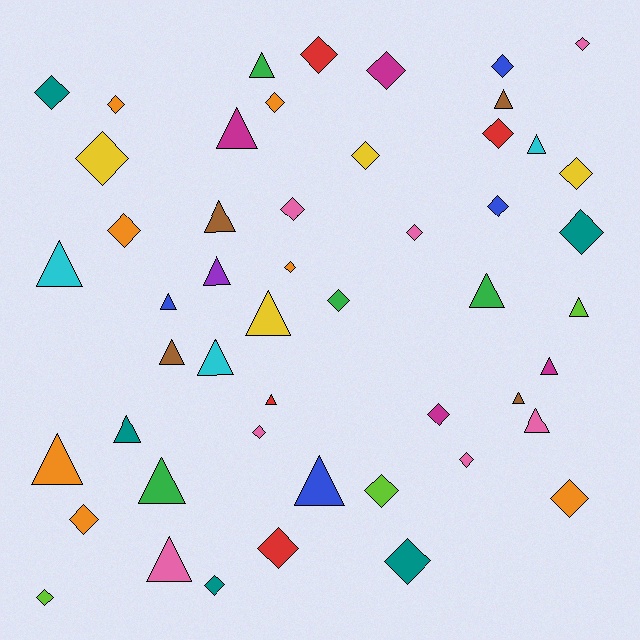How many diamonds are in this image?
There are 28 diamonds.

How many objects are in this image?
There are 50 objects.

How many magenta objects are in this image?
There are 4 magenta objects.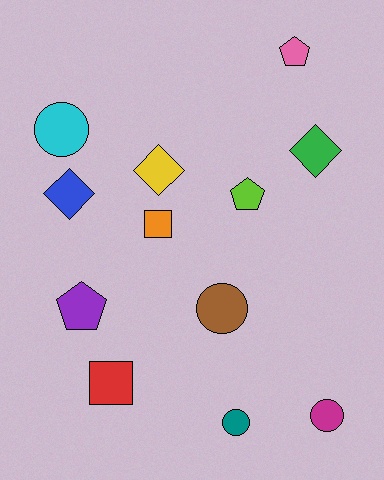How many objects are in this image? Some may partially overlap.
There are 12 objects.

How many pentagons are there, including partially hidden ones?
There are 3 pentagons.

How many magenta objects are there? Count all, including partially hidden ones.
There is 1 magenta object.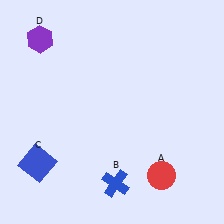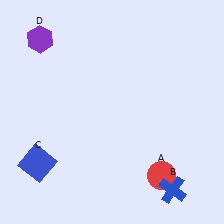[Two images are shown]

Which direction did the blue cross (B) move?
The blue cross (B) moved right.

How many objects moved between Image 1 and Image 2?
1 object moved between the two images.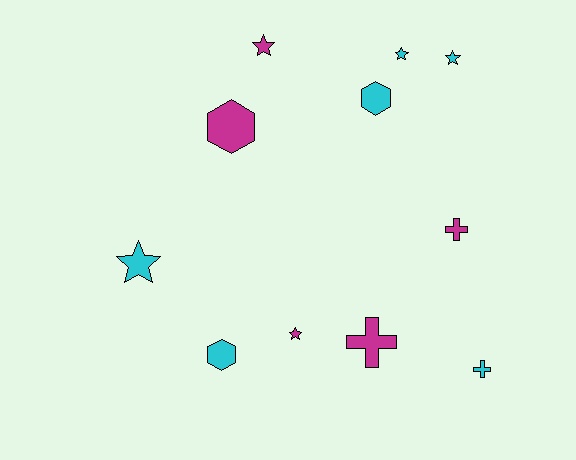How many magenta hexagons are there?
There is 1 magenta hexagon.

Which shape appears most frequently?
Star, with 5 objects.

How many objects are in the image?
There are 11 objects.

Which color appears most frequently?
Cyan, with 6 objects.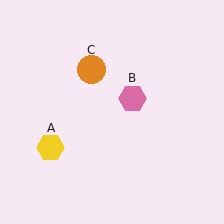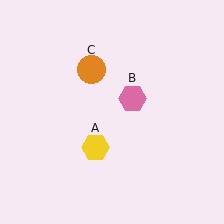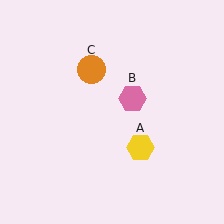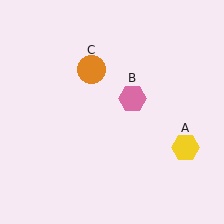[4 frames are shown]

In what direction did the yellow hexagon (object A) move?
The yellow hexagon (object A) moved right.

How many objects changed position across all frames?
1 object changed position: yellow hexagon (object A).